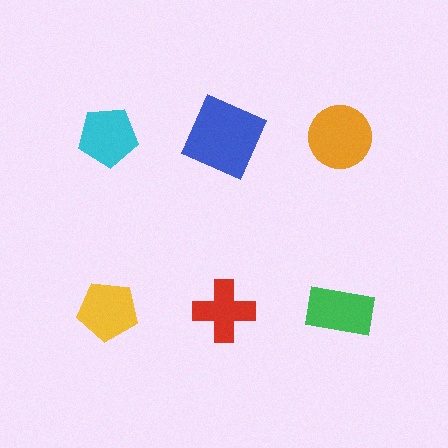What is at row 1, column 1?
A cyan pentagon.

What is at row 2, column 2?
A red cross.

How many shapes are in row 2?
3 shapes.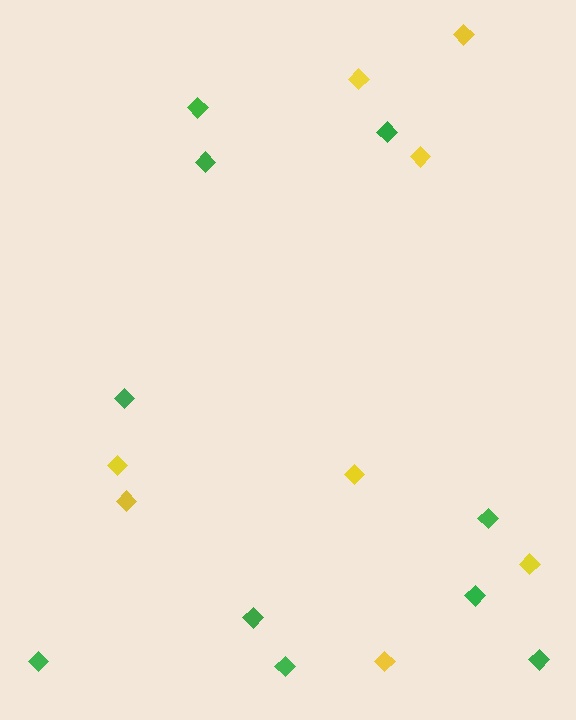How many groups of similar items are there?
There are 2 groups: one group of green diamonds (10) and one group of yellow diamonds (8).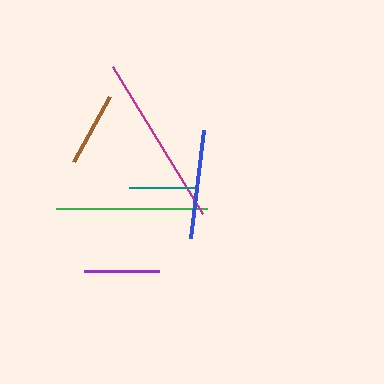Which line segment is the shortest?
The teal line is the shortest at approximately 70 pixels.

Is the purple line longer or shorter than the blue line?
The blue line is longer than the purple line.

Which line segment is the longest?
The magenta line is the longest at approximately 173 pixels.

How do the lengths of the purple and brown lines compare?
The purple and brown lines are approximately the same length.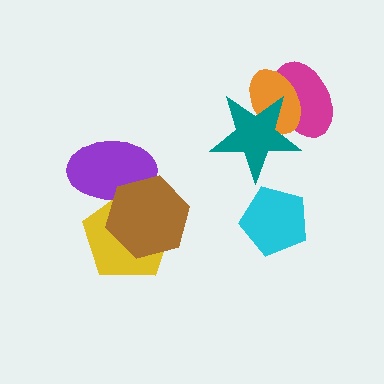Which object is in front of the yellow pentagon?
The brown hexagon is in front of the yellow pentagon.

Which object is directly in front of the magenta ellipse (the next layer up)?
The orange ellipse is directly in front of the magenta ellipse.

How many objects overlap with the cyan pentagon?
0 objects overlap with the cyan pentagon.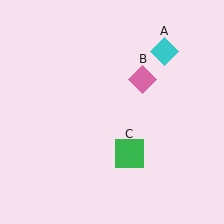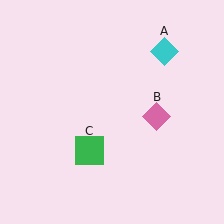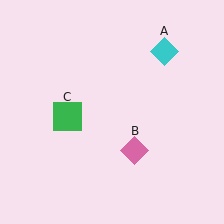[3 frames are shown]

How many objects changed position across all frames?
2 objects changed position: pink diamond (object B), green square (object C).